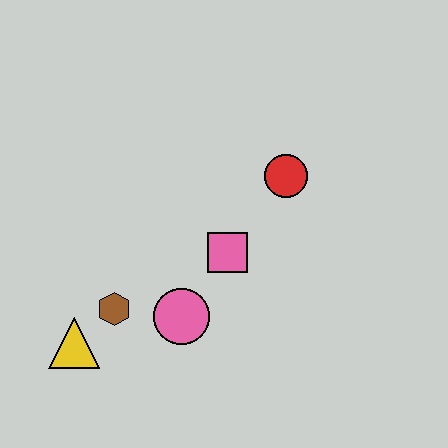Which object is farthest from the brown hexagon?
The red circle is farthest from the brown hexagon.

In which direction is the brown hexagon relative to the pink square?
The brown hexagon is to the left of the pink square.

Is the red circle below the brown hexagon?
No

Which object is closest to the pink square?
The pink circle is closest to the pink square.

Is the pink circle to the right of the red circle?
No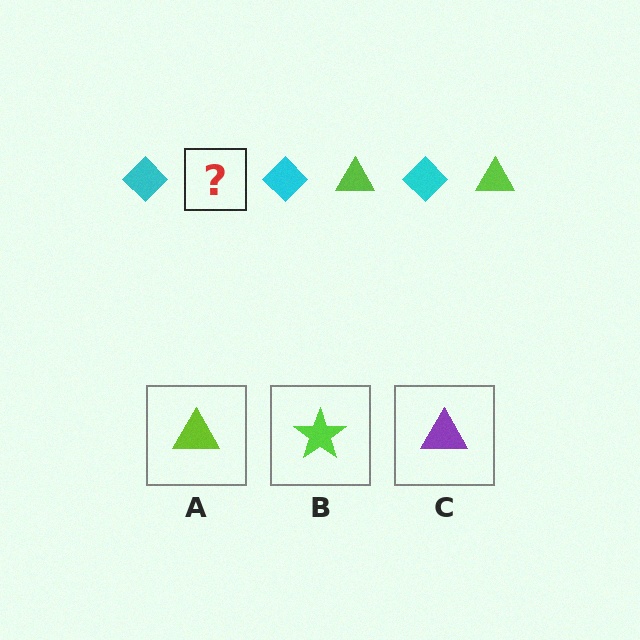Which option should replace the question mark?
Option A.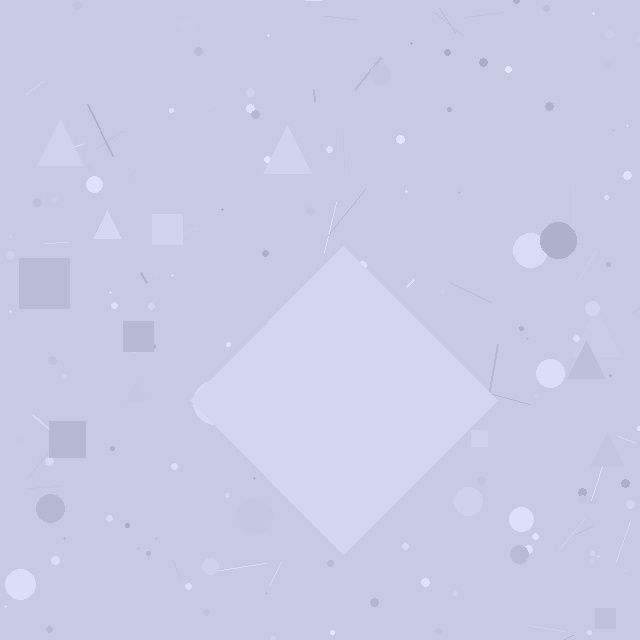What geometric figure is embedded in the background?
A diamond is embedded in the background.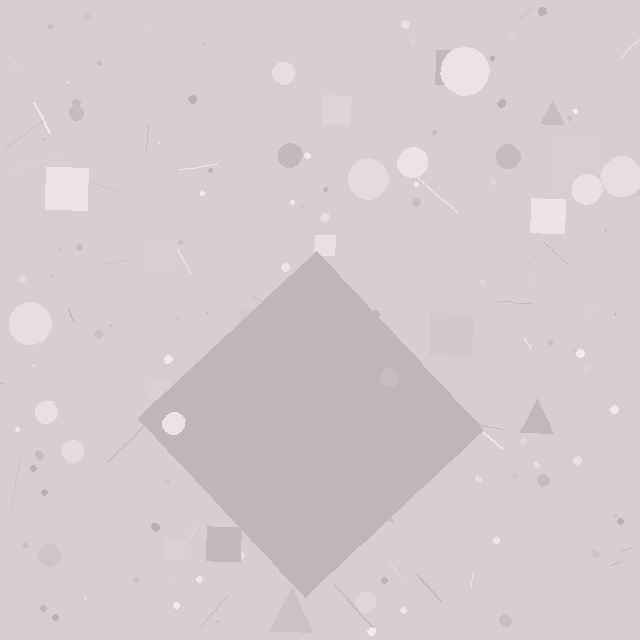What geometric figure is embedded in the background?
A diamond is embedded in the background.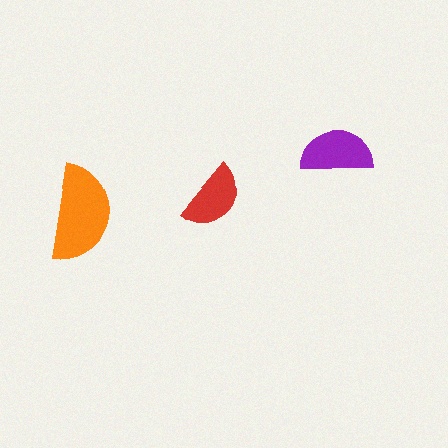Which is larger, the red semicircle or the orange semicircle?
The orange one.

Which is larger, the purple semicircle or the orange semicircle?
The orange one.